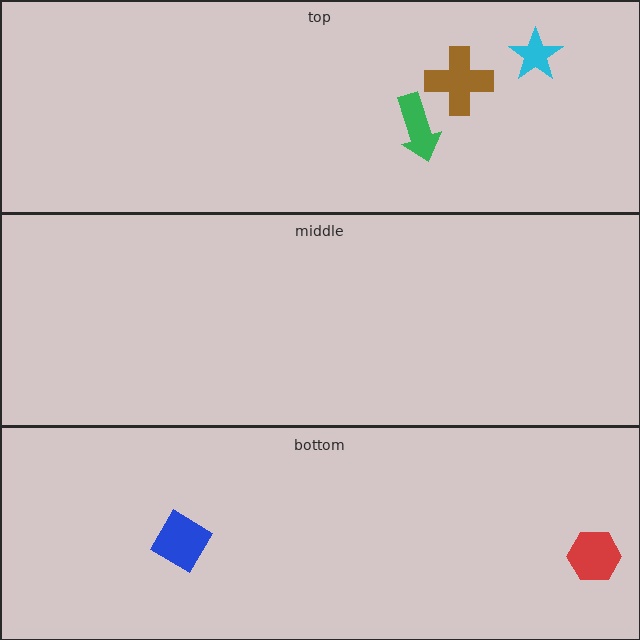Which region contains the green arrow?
The top region.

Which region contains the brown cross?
The top region.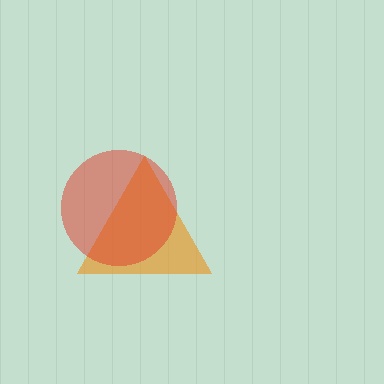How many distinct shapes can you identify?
There are 2 distinct shapes: an orange triangle, a red circle.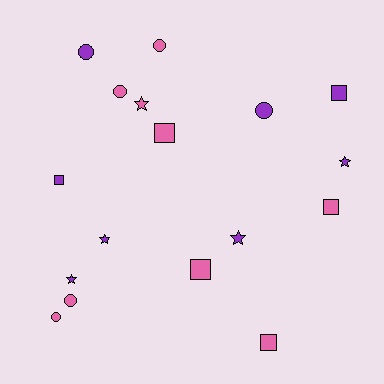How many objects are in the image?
There are 17 objects.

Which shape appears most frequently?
Square, with 6 objects.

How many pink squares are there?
There are 4 pink squares.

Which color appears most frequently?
Pink, with 9 objects.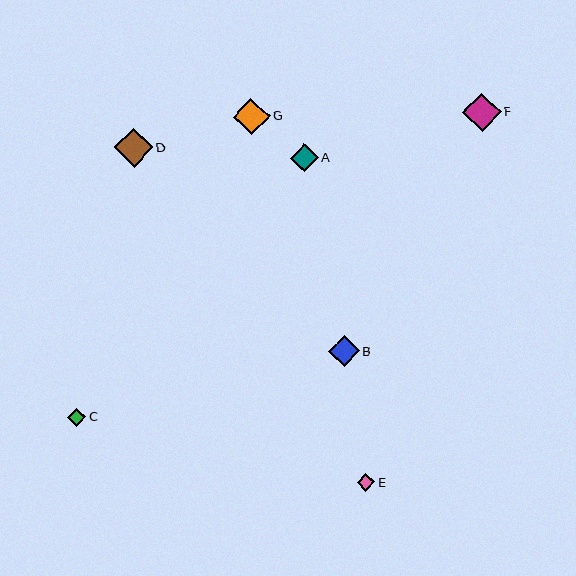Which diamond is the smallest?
Diamond E is the smallest with a size of approximately 18 pixels.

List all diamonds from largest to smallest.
From largest to smallest: D, F, G, B, A, C, E.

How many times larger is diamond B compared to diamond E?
Diamond B is approximately 1.7 times the size of diamond E.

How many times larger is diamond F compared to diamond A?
Diamond F is approximately 1.4 times the size of diamond A.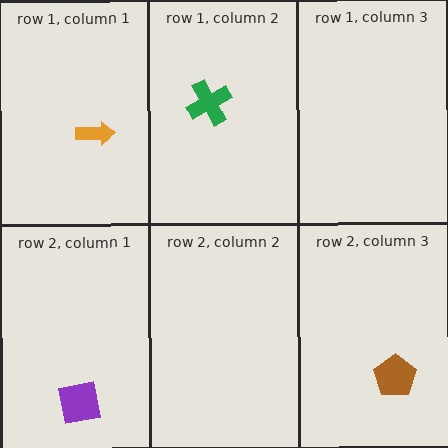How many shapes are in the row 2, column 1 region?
1.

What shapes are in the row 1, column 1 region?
The orange arrow.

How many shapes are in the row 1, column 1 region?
1.